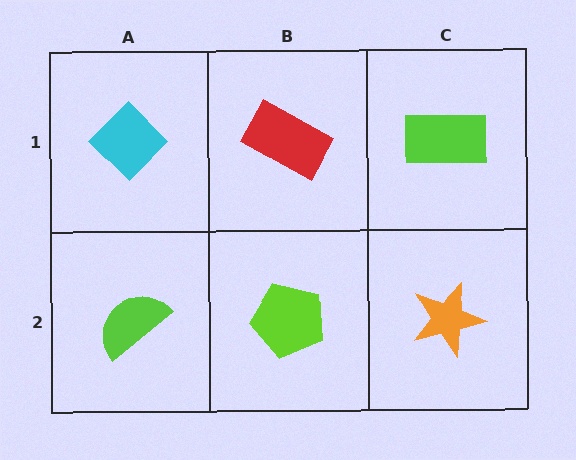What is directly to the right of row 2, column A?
A lime pentagon.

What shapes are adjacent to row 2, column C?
A lime rectangle (row 1, column C), a lime pentagon (row 2, column B).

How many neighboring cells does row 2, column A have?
2.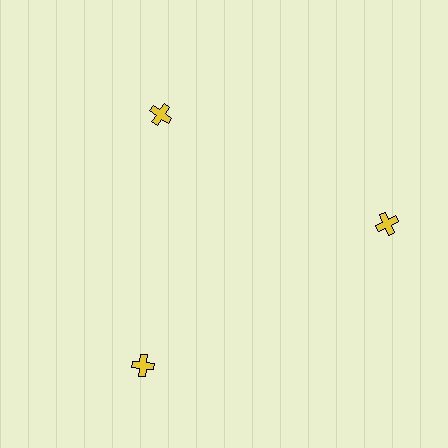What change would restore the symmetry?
The symmetry would be restored by moving it outward, back onto the ring so that all 3 crosses sit at equal angles and equal distance from the center.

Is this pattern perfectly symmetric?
No. The 3 yellow crosses are arranged in a ring, but one element near the 11 o'clock position is pulled inward toward the center, breaking the 3-fold rotational symmetry.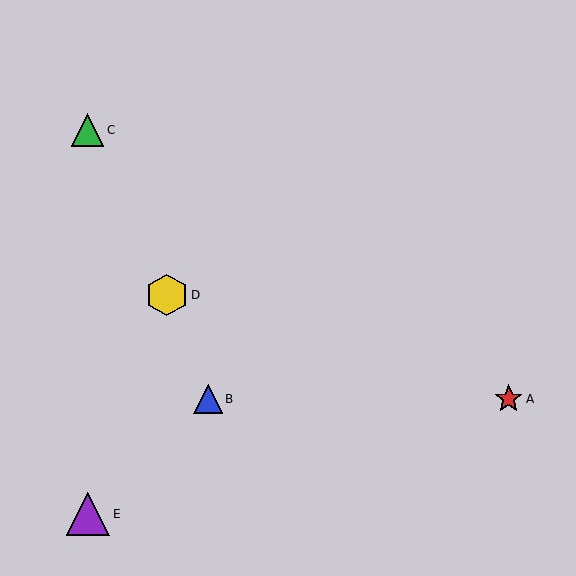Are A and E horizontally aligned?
No, A is at y≈399 and E is at y≈514.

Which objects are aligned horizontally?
Objects A, B are aligned horizontally.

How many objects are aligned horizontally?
2 objects (A, B) are aligned horizontally.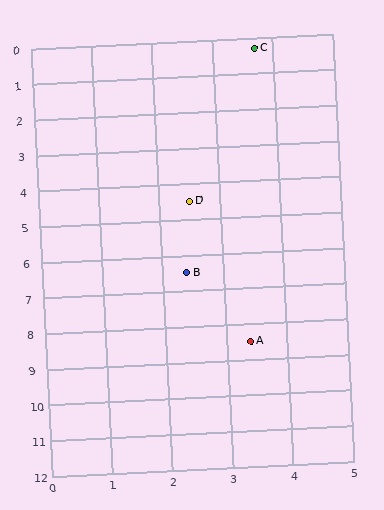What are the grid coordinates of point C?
Point C is at approximately (3.7, 0.3).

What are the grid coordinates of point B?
Point B is at approximately (2.4, 6.5).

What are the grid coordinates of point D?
Point D is at approximately (2.5, 4.5).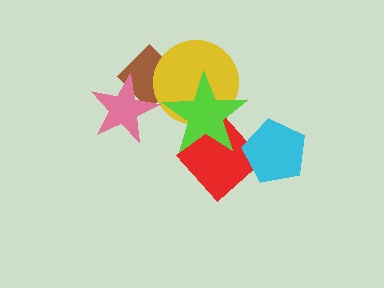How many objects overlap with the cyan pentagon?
1 object overlaps with the cyan pentagon.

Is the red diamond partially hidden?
Yes, it is partially covered by another shape.